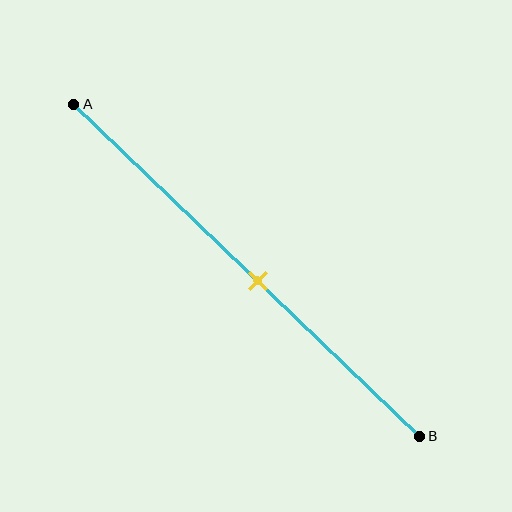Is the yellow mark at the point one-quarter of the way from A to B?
No, the mark is at about 55% from A, not at the 25% one-quarter point.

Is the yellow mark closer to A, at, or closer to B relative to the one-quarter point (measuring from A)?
The yellow mark is closer to point B than the one-quarter point of segment AB.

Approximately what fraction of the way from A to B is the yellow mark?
The yellow mark is approximately 55% of the way from A to B.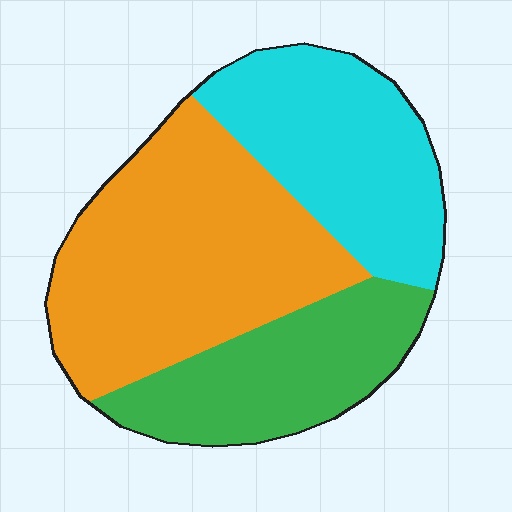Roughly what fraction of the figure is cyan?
Cyan takes up about one third (1/3) of the figure.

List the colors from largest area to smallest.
From largest to smallest: orange, cyan, green.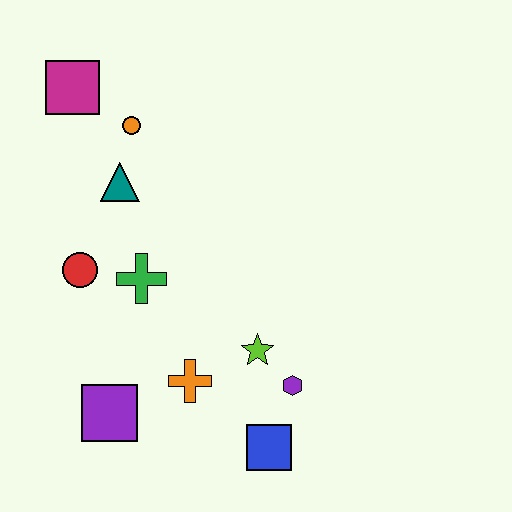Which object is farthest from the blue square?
The magenta square is farthest from the blue square.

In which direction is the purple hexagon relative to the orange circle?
The purple hexagon is below the orange circle.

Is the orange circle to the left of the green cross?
Yes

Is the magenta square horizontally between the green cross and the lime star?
No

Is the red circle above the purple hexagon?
Yes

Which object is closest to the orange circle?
The teal triangle is closest to the orange circle.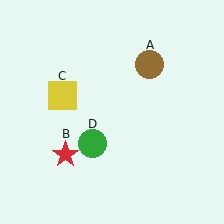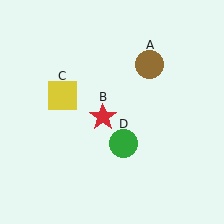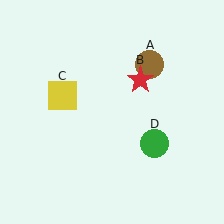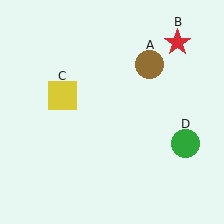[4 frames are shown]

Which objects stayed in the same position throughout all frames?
Brown circle (object A) and yellow square (object C) remained stationary.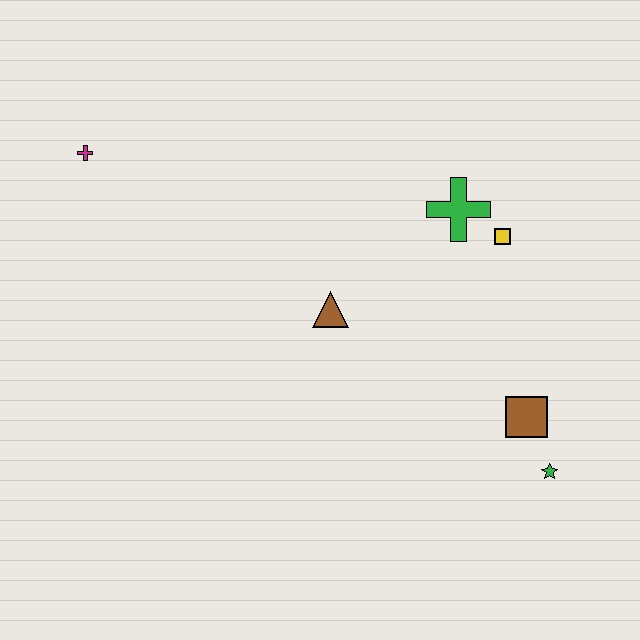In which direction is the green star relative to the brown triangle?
The green star is to the right of the brown triangle.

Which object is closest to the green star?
The brown square is closest to the green star.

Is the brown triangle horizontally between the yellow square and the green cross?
No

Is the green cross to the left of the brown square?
Yes